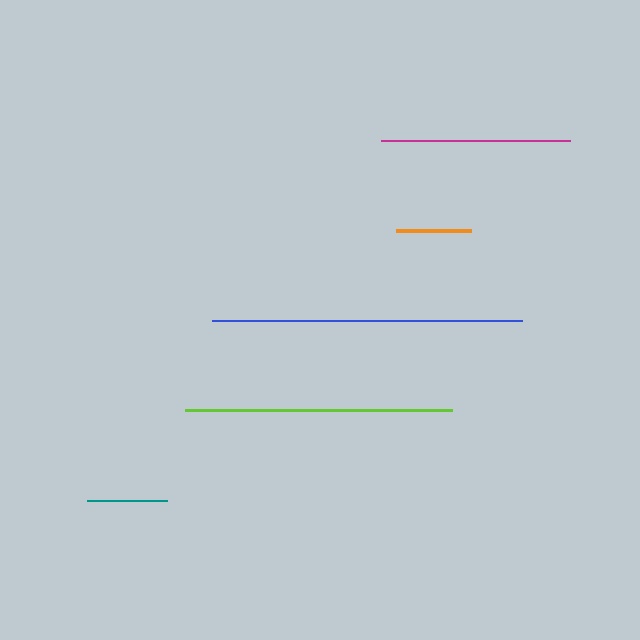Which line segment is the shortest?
The orange line is the shortest at approximately 74 pixels.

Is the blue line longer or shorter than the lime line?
The blue line is longer than the lime line.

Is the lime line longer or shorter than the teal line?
The lime line is longer than the teal line.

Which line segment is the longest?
The blue line is the longest at approximately 310 pixels.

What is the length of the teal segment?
The teal segment is approximately 79 pixels long.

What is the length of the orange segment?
The orange segment is approximately 74 pixels long.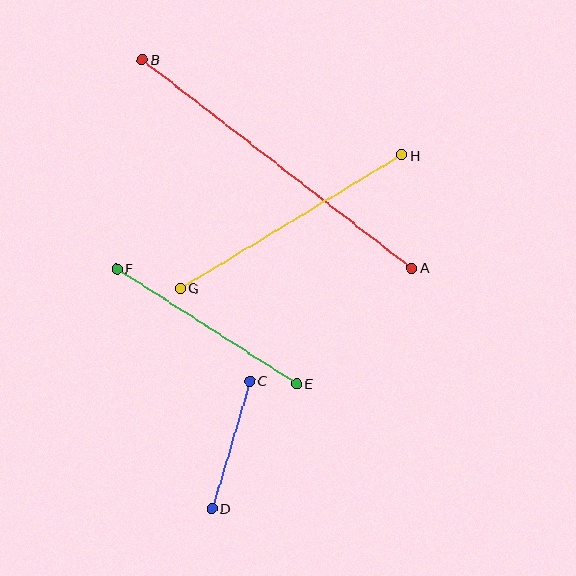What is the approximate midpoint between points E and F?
The midpoint is at approximately (207, 326) pixels.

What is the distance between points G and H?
The distance is approximately 259 pixels.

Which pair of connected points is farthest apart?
Points A and B are farthest apart.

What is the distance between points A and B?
The distance is approximately 341 pixels.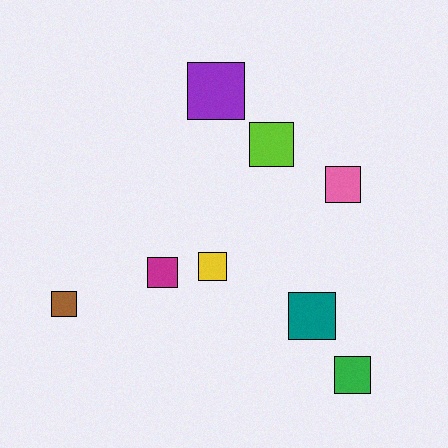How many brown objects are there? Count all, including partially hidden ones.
There is 1 brown object.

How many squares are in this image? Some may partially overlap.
There are 8 squares.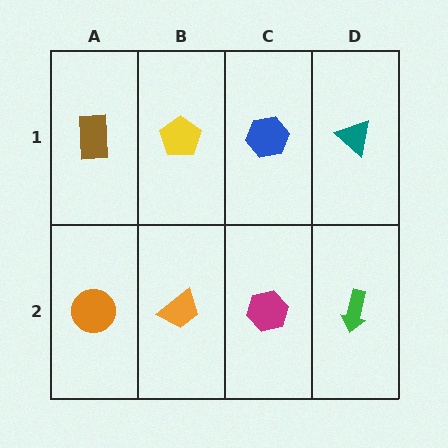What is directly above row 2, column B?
A yellow pentagon.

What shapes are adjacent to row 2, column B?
A yellow pentagon (row 1, column B), an orange circle (row 2, column A), a magenta hexagon (row 2, column C).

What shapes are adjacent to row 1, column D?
A green arrow (row 2, column D), a blue hexagon (row 1, column C).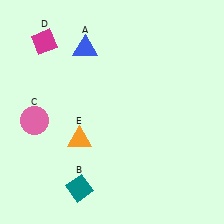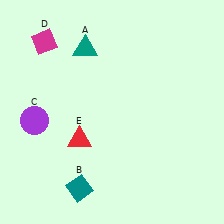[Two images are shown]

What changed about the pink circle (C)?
In Image 1, C is pink. In Image 2, it changed to purple.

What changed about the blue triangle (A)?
In Image 1, A is blue. In Image 2, it changed to teal.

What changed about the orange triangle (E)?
In Image 1, E is orange. In Image 2, it changed to red.